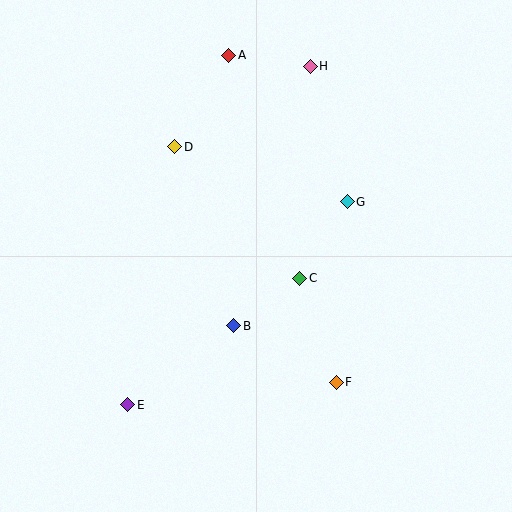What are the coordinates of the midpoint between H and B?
The midpoint between H and B is at (272, 196).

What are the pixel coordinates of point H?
Point H is at (310, 66).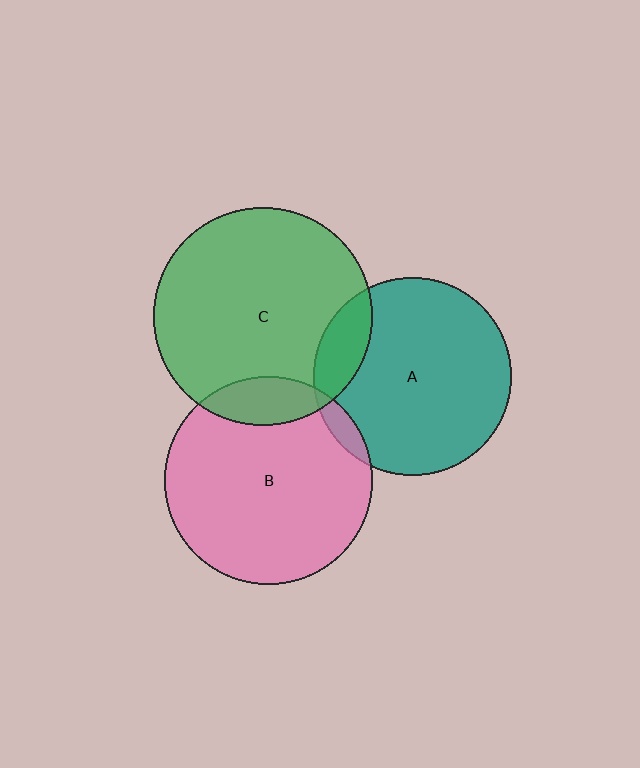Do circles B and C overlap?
Yes.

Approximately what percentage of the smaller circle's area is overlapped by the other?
Approximately 15%.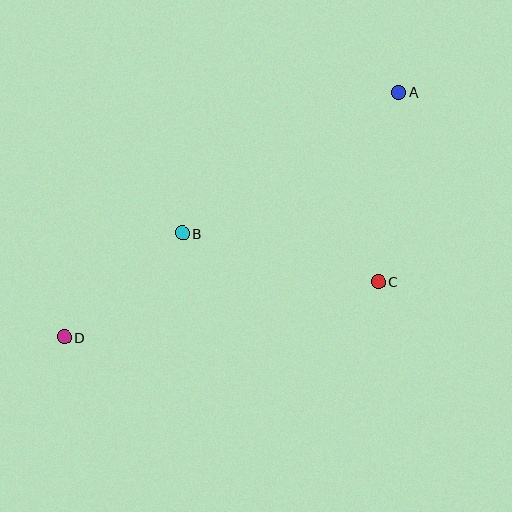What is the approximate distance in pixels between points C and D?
The distance between C and D is approximately 319 pixels.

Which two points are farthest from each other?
Points A and D are farthest from each other.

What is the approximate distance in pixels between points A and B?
The distance between A and B is approximately 259 pixels.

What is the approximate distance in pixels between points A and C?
The distance between A and C is approximately 190 pixels.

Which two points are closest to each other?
Points B and D are closest to each other.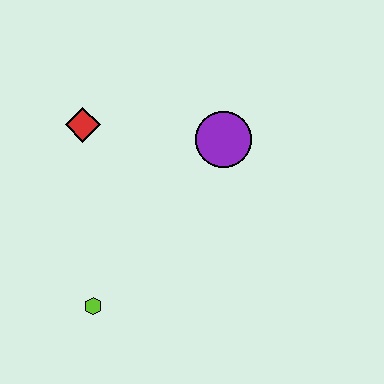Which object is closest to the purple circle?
The red diamond is closest to the purple circle.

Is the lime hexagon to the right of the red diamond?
Yes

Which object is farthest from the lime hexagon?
The purple circle is farthest from the lime hexagon.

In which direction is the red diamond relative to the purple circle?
The red diamond is to the left of the purple circle.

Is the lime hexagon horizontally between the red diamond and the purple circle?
Yes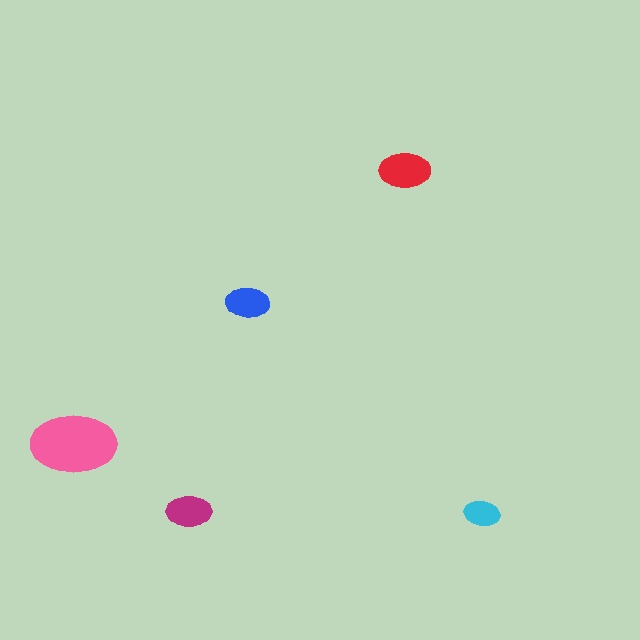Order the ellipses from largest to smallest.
the pink one, the red one, the magenta one, the blue one, the cyan one.